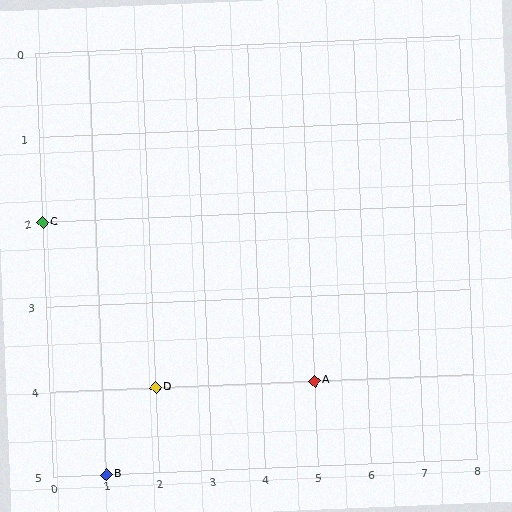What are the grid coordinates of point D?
Point D is at grid coordinates (2, 4).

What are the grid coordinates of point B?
Point B is at grid coordinates (1, 5).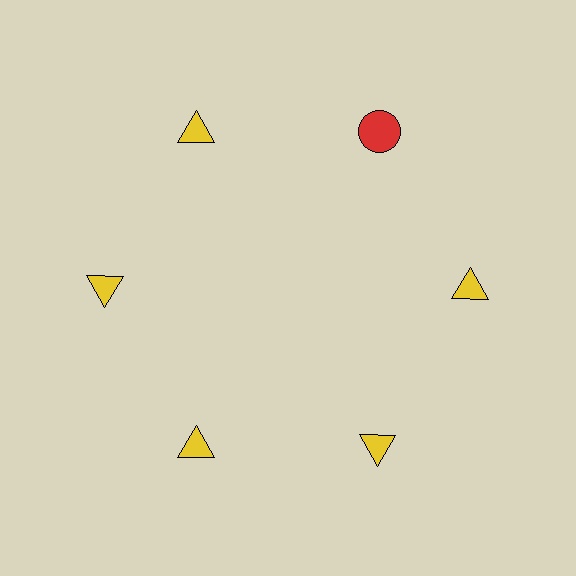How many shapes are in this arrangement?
There are 6 shapes arranged in a ring pattern.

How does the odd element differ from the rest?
It differs in both color (red instead of yellow) and shape (circle instead of triangle).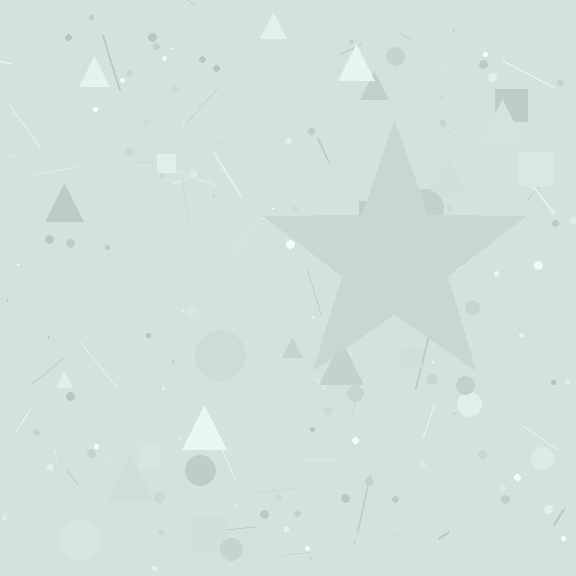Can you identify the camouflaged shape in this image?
The camouflaged shape is a star.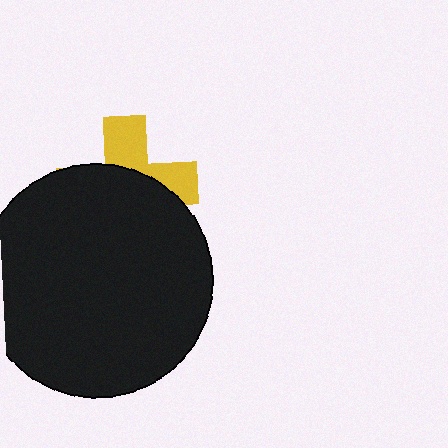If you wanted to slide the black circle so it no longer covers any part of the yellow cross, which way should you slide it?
Slide it down — that is the most direct way to separate the two shapes.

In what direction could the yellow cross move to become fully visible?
The yellow cross could move up. That would shift it out from behind the black circle entirely.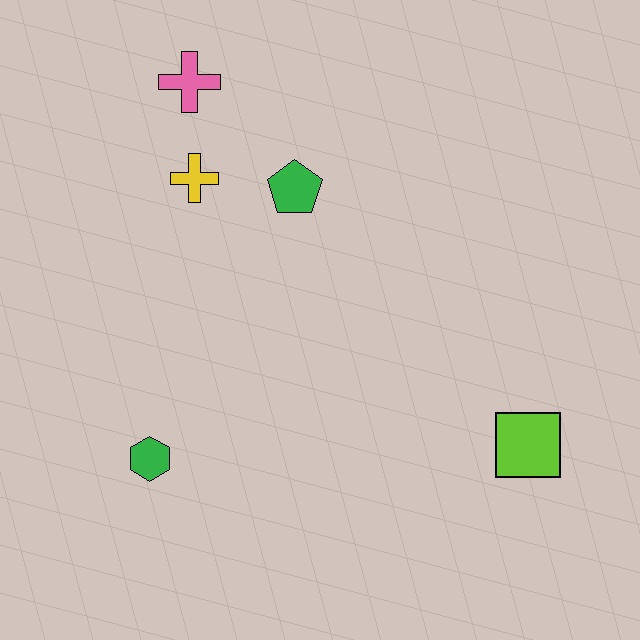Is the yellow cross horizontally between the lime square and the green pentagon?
No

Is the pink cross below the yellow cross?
No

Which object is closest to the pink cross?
The yellow cross is closest to the pink cross.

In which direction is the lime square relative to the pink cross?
The lime square is below the pink cross.